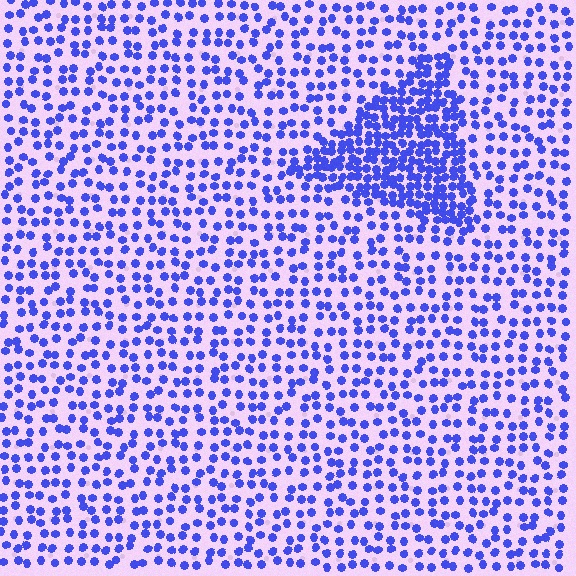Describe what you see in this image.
The image contains small blue elements arranged at two different densities. A triangle-shaped region is visible where the elements are more densely packed than the surrounding area.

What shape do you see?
I see a triangle.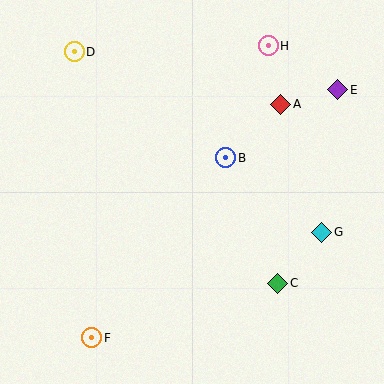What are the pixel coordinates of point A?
Point A is at (281, 104).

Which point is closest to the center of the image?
Point B at (226, 158) is closest to the center.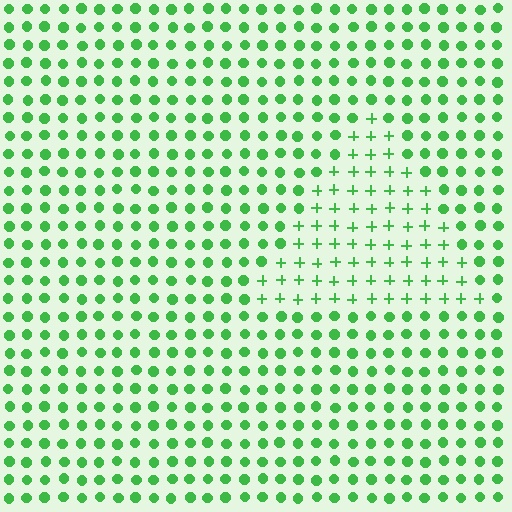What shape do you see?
I see a triangle.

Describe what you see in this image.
The image is filled with small green elements arranged in a uniform grid. A triangle-shaped region contains plus signs, while the surrounding area contains circles. The boundary is defined purely by the change in element shape.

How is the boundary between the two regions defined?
The boundary is defined by a change in element shape: plus signs inside vs. circles outside. All elements share the same color and spacing.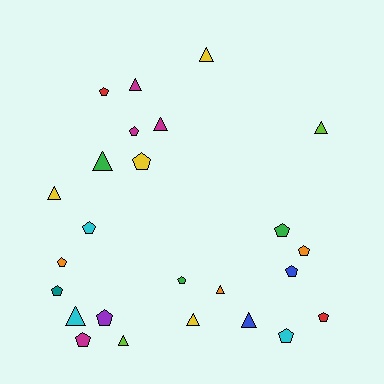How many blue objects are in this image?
There are 2 blue objects.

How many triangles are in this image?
There are 11 triangles.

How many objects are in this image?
There are 25 objects.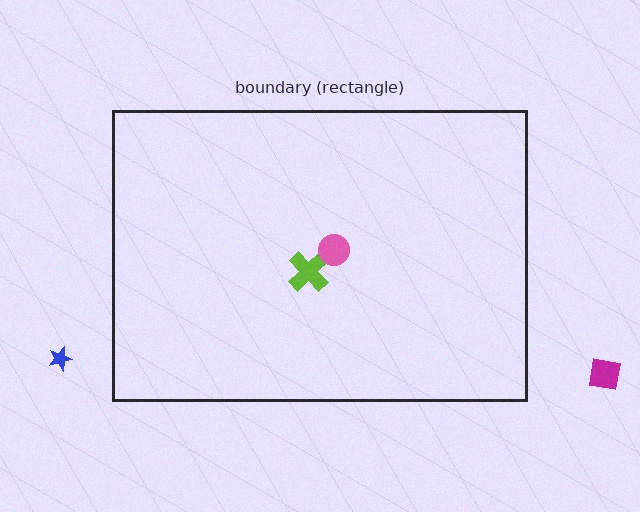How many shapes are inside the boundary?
2 inside, 2 outside.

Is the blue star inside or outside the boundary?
Outside.